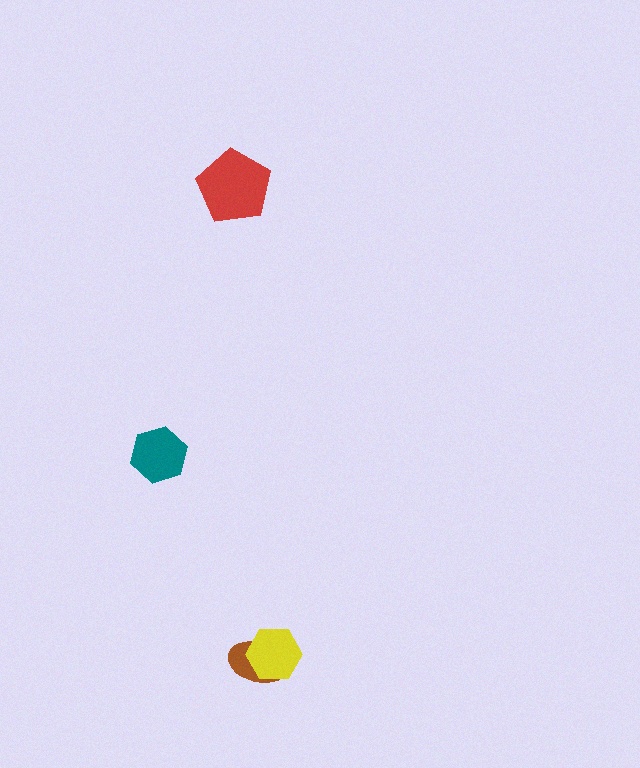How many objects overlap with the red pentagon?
0 objects overlap with the red pentagon.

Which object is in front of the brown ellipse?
The yellow hexagon is in front of the brown ellipse.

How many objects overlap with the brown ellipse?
1 object overlaps with the brown ellipse.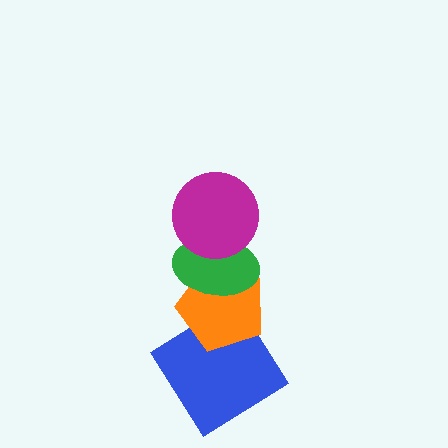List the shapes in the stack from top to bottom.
From top to bottom: the magenta circle, the green ellipse, the orange pentagon, the blue diamond.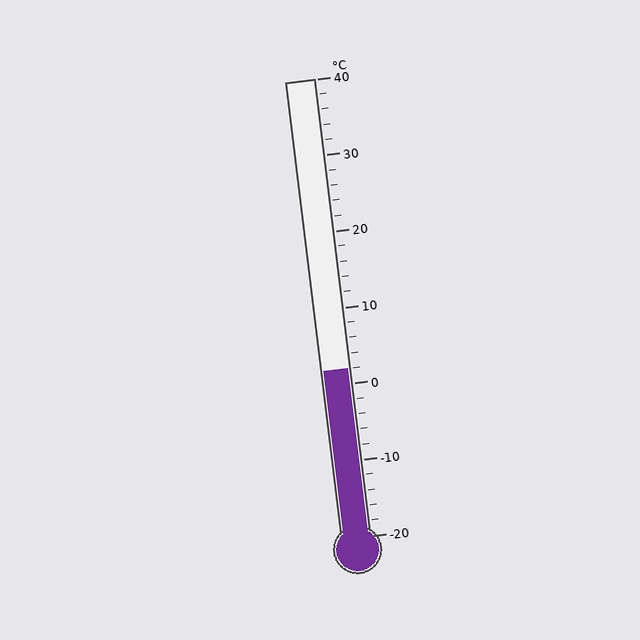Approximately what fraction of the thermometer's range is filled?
The thermometer is filled to approximately 35% of its range.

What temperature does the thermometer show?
The thermometer shows approximately 2°C.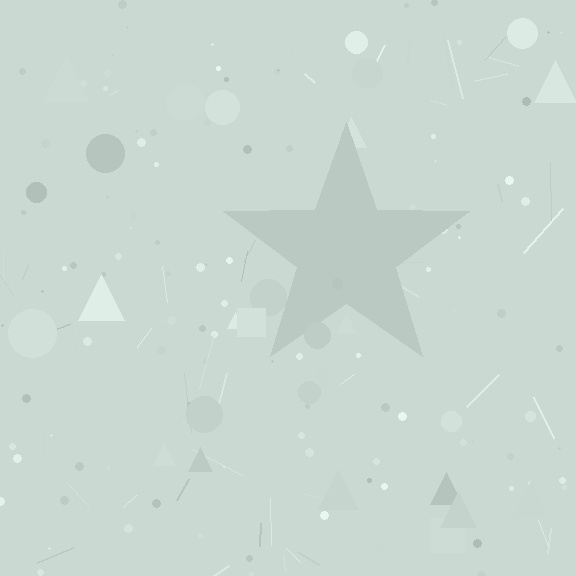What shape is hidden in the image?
A star is hidden in the image.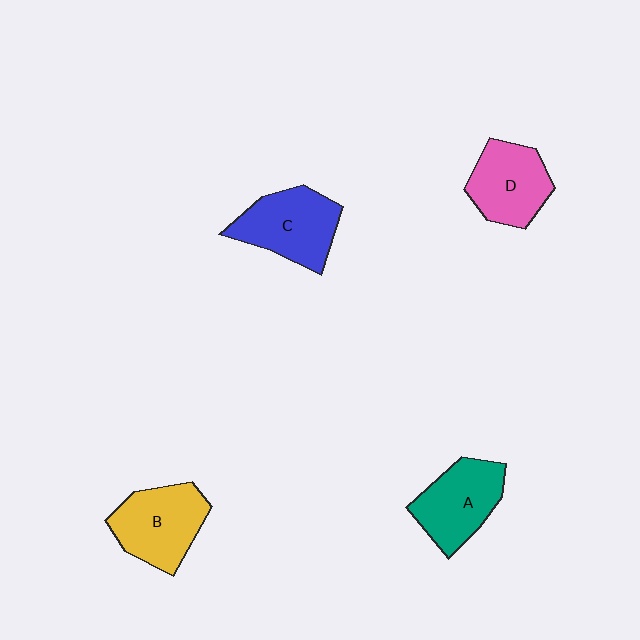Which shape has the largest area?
Shape B (yellow).